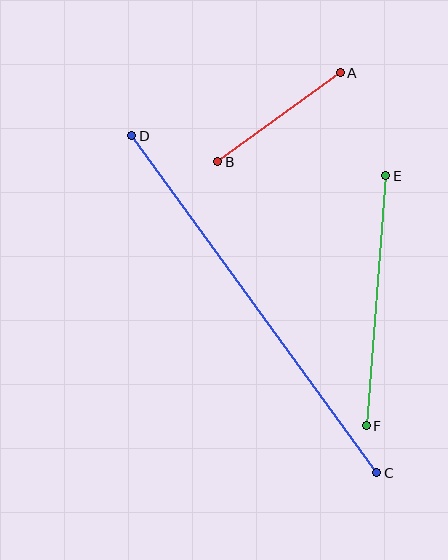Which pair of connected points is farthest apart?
Points C and D are farthest apart.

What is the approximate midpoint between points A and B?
The midpoint is at approximately (279, 117) pixels.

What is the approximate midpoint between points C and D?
The midpoint is at approximately (254, 304) pixels.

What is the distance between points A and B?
The distance is approximately 151 pixels.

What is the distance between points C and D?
The distance is approximately 417 pixels.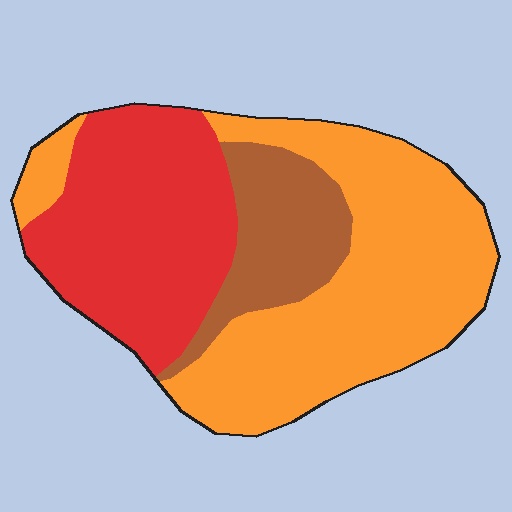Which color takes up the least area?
Brown, at roughly 15%.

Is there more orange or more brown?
Orange.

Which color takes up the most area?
Orange, at roughly 50%.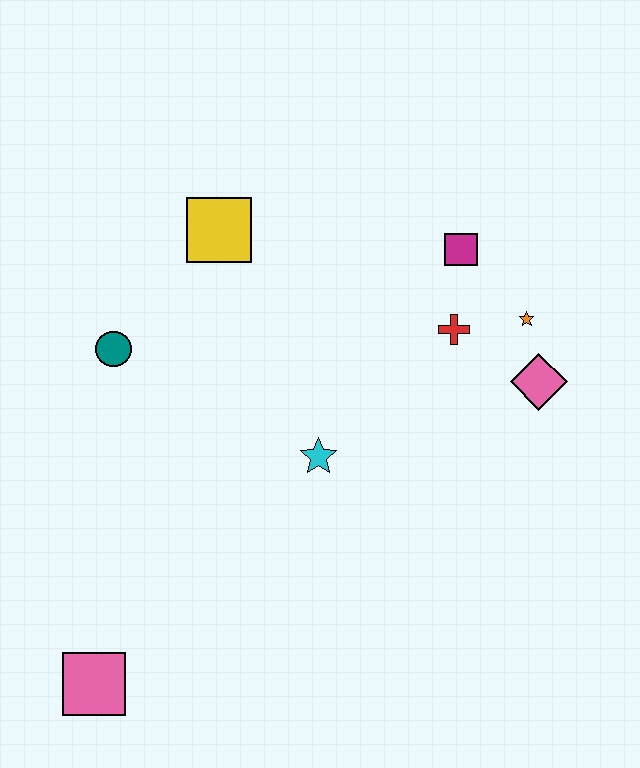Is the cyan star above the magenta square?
No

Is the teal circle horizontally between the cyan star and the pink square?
Yes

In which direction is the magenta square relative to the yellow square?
The magenta square is to the right of the yellow square.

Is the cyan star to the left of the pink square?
No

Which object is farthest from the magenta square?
The pink square is farthest from the magenta square.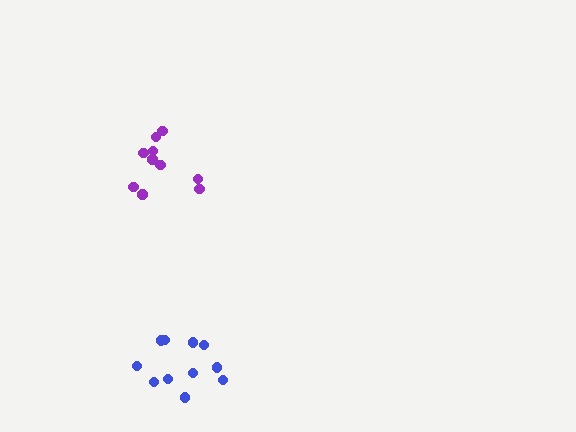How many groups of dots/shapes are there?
There are 2 groups.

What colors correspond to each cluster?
The clusters are colored: blue, purple.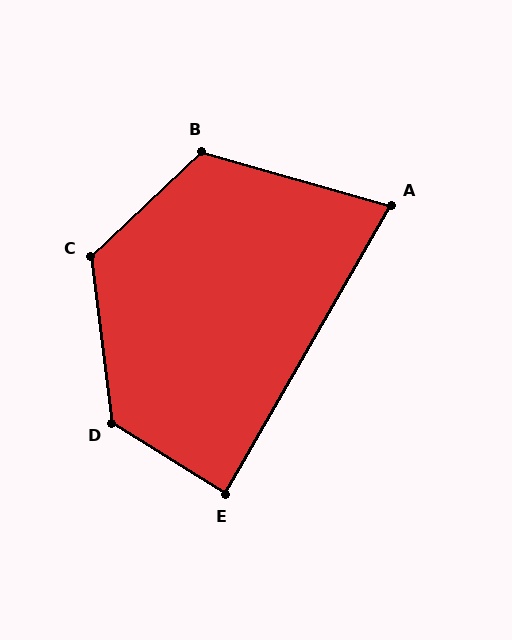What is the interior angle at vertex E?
Approximately 88 degrees (approximately right).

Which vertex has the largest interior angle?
D, at approximately 129 degrees.